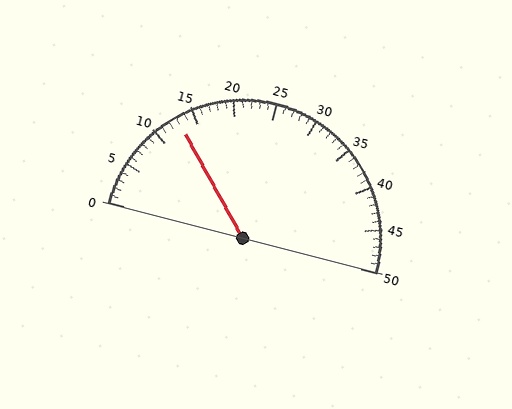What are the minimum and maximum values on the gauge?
The gauge ranges from 0 to 50.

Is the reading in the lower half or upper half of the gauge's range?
The reading is in the lower half of the range (0 to 50).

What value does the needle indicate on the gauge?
The needle indicates approximately 13.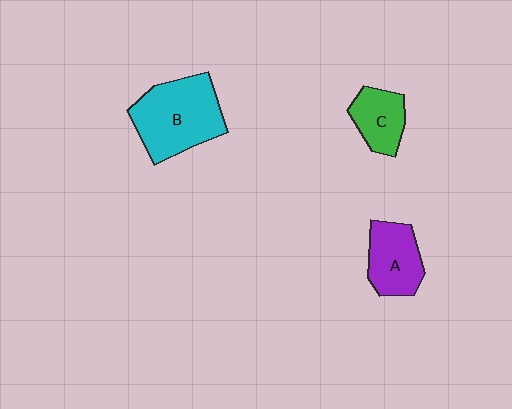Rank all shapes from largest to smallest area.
From largest to smallest: B (cyan), A (purple), C (green).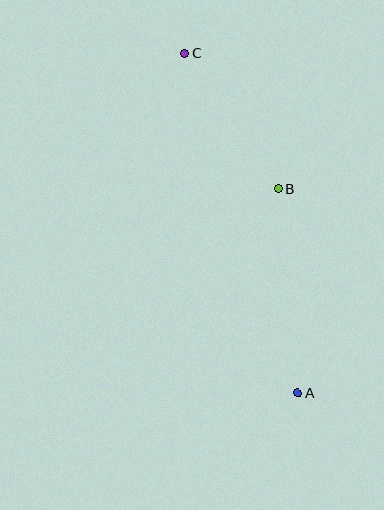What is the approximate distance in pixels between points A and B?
The distance between A and B is approximately 205 pixels.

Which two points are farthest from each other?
Points A and C are farthest from each other.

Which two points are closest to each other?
Points B and C are closest to each other.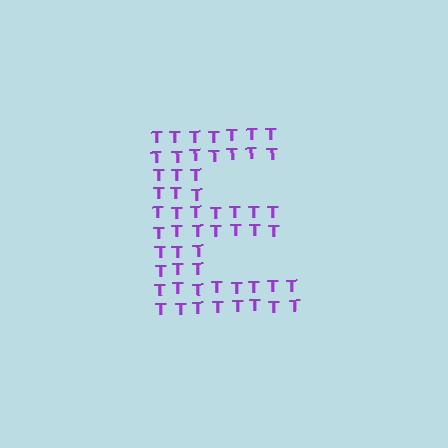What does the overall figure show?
The overall figure shows the letter E.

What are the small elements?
The small elements are letter T's.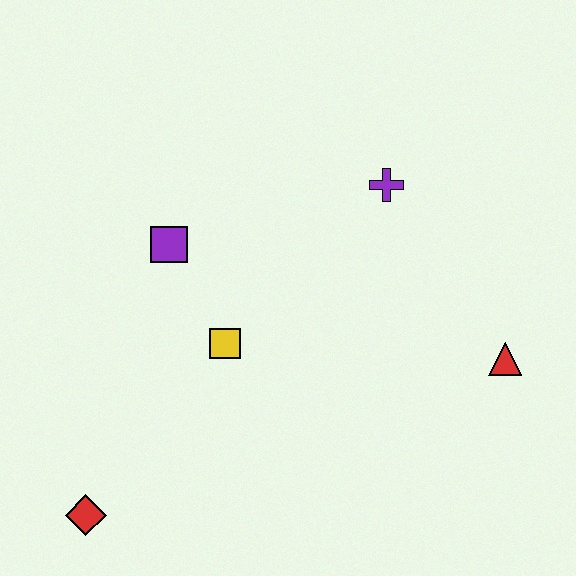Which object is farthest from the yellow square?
The red triangle is farthest from the yellow square.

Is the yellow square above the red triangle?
Yes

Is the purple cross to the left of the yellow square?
No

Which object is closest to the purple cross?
The red triangle is closest to the purple cross.